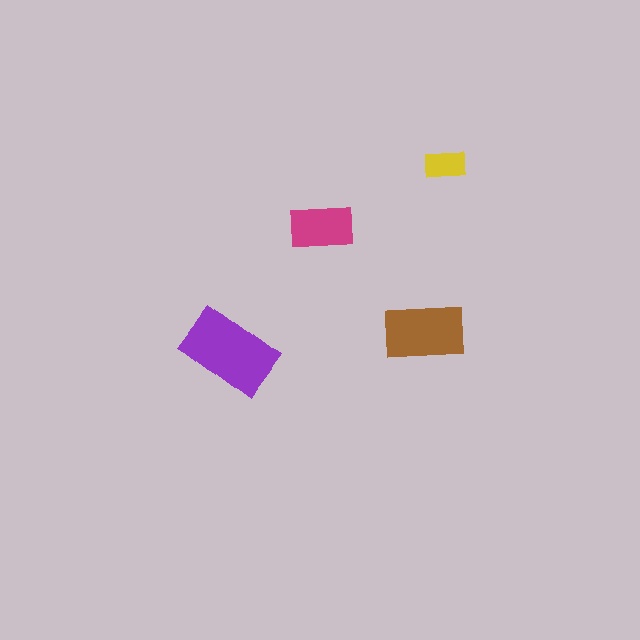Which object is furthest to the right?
The yellow rectangle is rightmost.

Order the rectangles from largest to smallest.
the purple one, the brown one, the magenta one, the yellow one.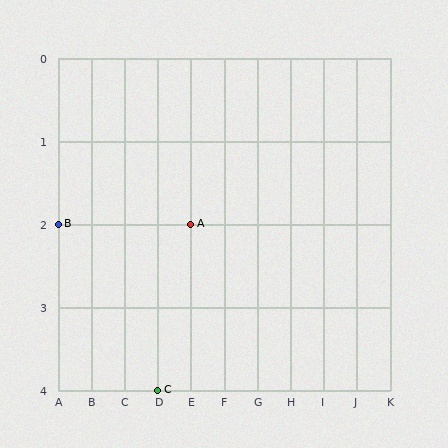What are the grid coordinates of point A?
Point A is at grid coordinates (E, 2).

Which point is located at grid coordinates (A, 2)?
Point B is at (A, 2).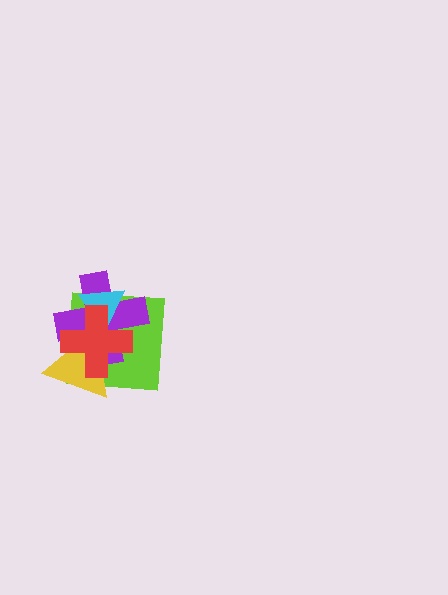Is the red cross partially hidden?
No, no other shape covers it.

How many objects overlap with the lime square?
4 objects overlap with the lime square.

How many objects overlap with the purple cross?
4 objects overlap with the purple cross.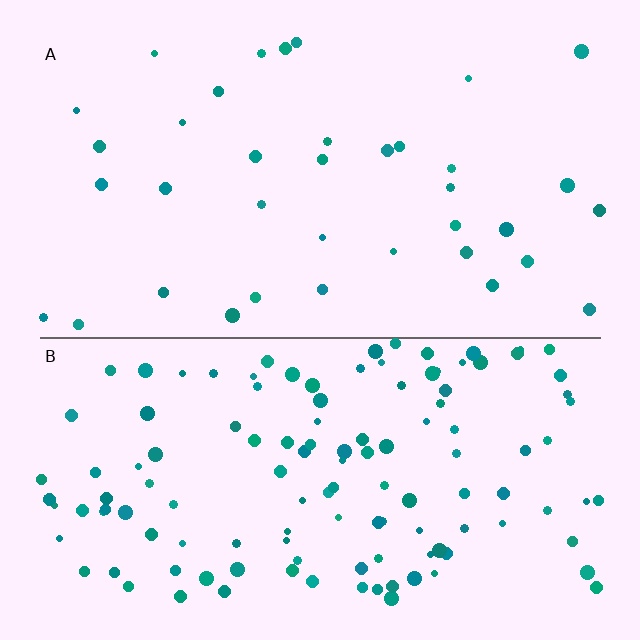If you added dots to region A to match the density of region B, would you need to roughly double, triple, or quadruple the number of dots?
Approximately triple.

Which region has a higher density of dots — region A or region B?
B (the bottom).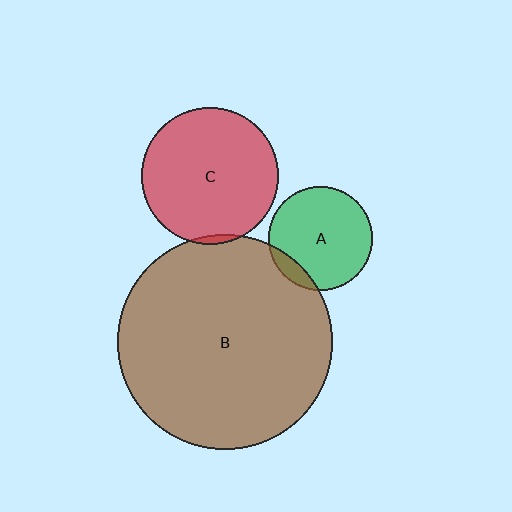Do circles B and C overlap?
Yes.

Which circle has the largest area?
Circle B (brown).